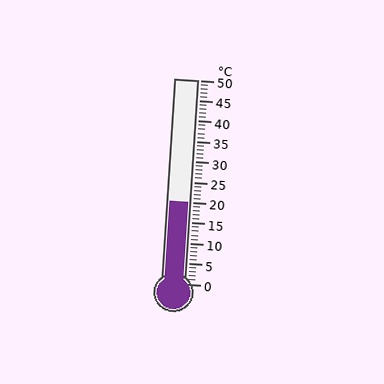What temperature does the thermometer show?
The thermometer shows approximately 20°C.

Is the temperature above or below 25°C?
The temperature is below 25°C.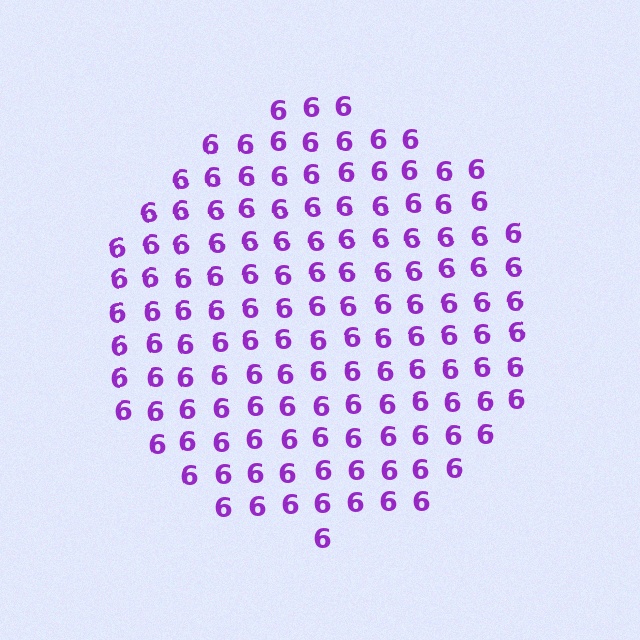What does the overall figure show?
The overall figure shows a circle.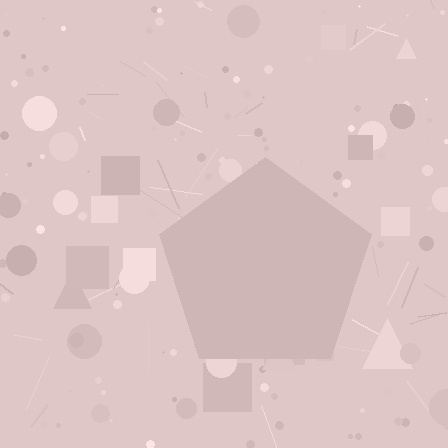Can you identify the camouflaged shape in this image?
The camouflaged shape is a pentagon.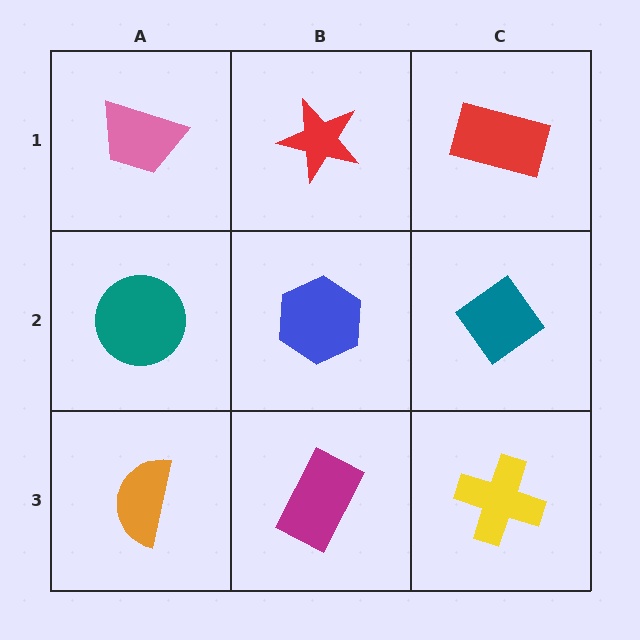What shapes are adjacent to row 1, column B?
A blue hexagon (row 2, column B), a pink trapezoid (row 1, column A), a red rectangle (row 1, column C).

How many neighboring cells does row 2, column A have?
3.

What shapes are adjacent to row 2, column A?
A pink trapezoid (row 1, column A), an orange semicircle (row 3, column A), a blue hexagon (row 2, column B).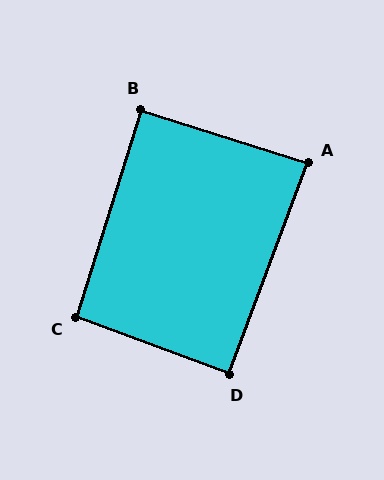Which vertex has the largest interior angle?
C, at approximately 93 degrees.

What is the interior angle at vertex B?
Approximately 90 degrees (approximately right).